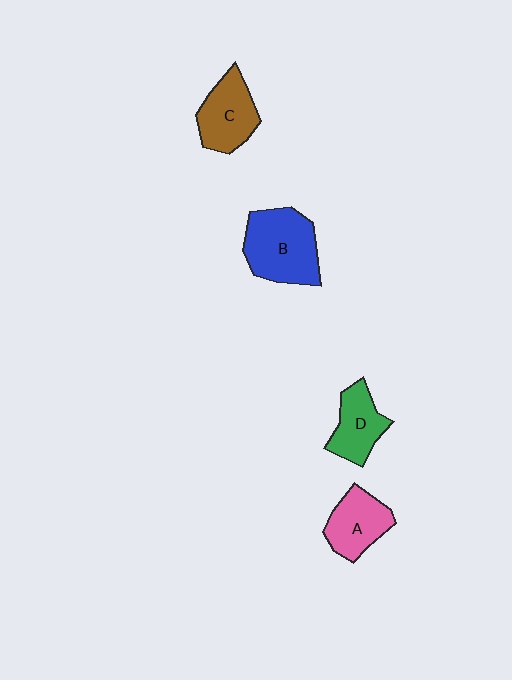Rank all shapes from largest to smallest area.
From largest to smallest: B (blue), C (brown), A (pink), D (green).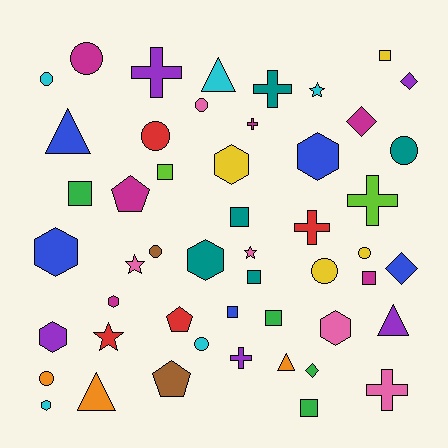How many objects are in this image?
There are 50 objects.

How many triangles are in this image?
There are 5 triangles.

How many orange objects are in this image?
There are 3 orange objects.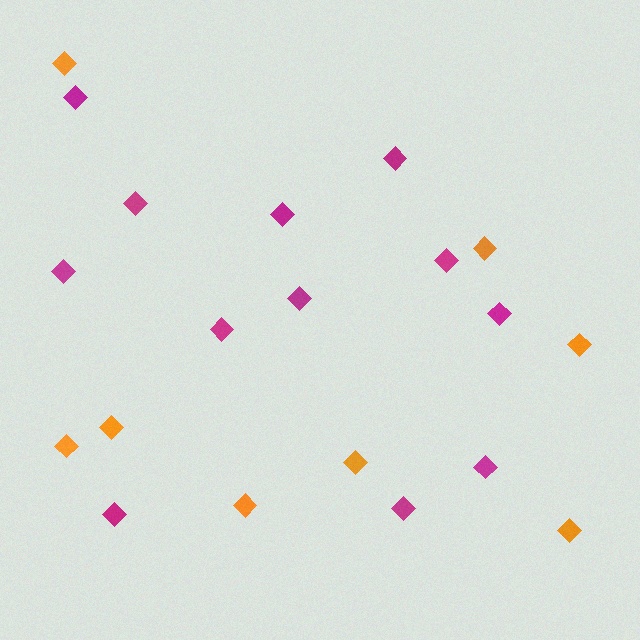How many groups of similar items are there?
There are 2 groups: one group of orange diamonds (8) and one group of magenta diamonds (12).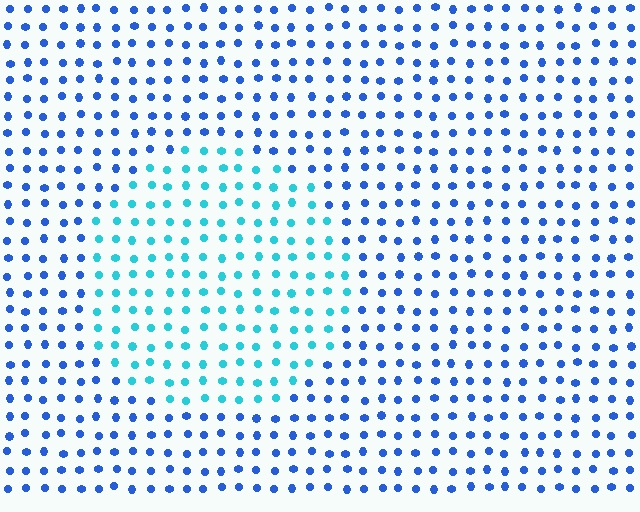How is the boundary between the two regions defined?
The boundary is defined purely by a slight shift in hue (about 38 degrees). Spacing, size, and orientation are identical on both sides.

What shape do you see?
I see a circle.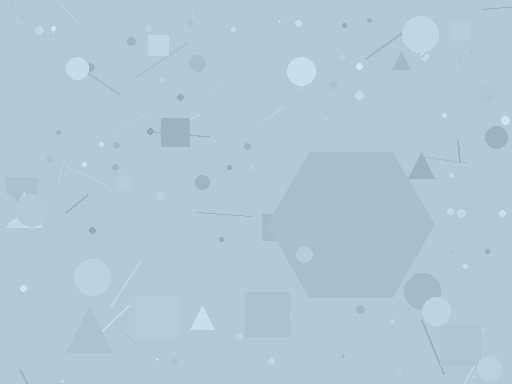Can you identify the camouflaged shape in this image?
The camouflaged shape is a hexagon.